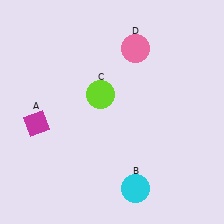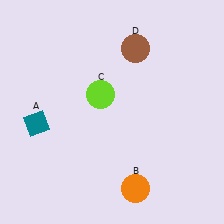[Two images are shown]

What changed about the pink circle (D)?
In Image 1, D is pink. In Image 2, it changed to brown.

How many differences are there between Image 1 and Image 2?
There are 3 differences between the two images.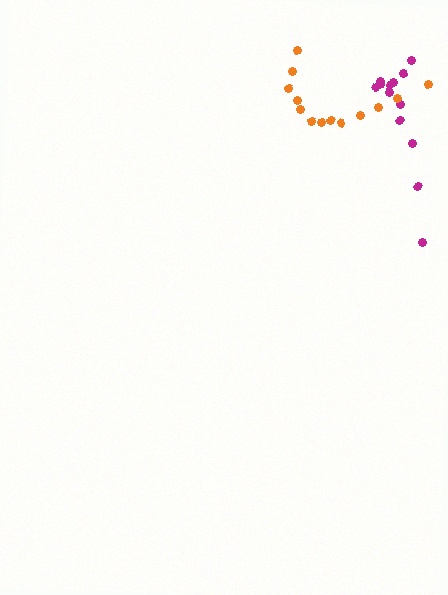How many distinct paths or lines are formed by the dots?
There are 2 distinct paths.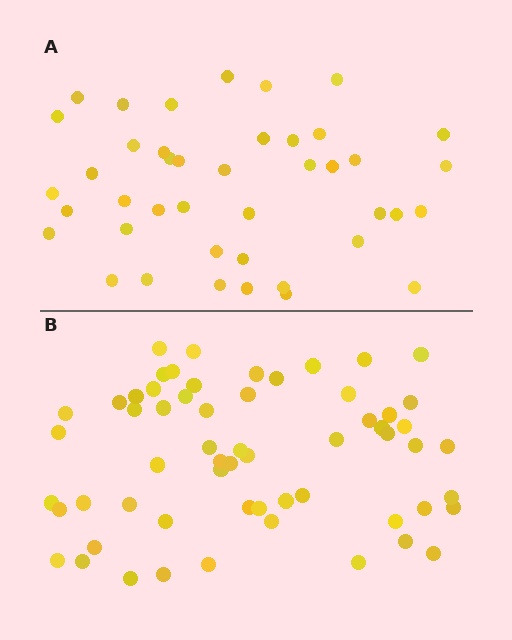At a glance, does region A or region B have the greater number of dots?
Region B (the bottom region) has more dots.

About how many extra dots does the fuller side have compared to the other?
Region B has approximately 20 more dots than region A.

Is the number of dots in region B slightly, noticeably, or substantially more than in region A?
Region B has noticeably more, but not dramatically so. The ratio is roughly 1.4 to 1.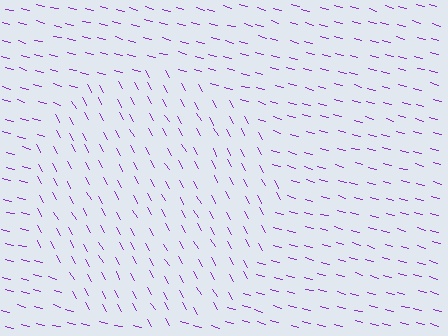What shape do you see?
I see a circle.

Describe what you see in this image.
The image is filled with small purple line segments. A circle region in the image has lines oriented differently from the surrounding lines, creating a visible texture boundary.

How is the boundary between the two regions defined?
The boundary is defined purely by a change in line orientation (approximately 45 degrees difference). All lines are the same color and thickness.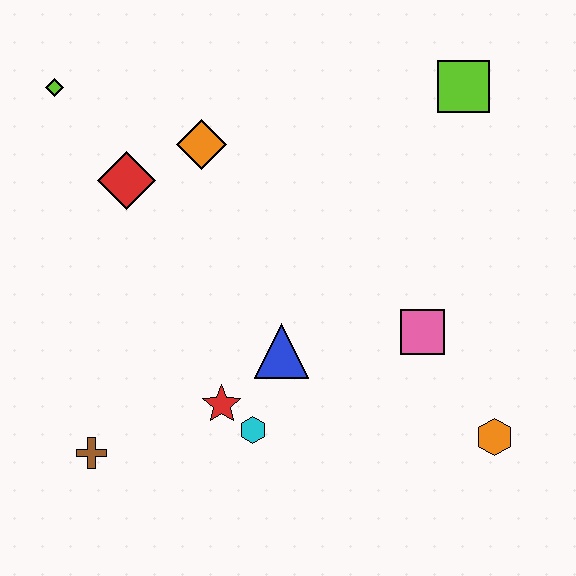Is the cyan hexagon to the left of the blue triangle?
Yes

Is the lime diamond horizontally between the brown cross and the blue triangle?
No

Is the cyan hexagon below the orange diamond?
Yes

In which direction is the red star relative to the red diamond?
The red star is below the red diamond.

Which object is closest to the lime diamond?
The red diamond is closest to the lime diamond.